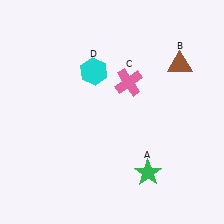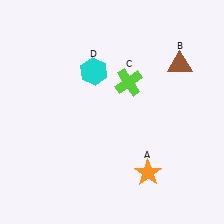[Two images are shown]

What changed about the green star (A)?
In Image 1, A is green. In Image 2, it changed to orange.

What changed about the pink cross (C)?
In Image 1, C is pink. In Image 2, it changed to lime.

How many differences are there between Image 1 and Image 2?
There are 2 differences between the two images.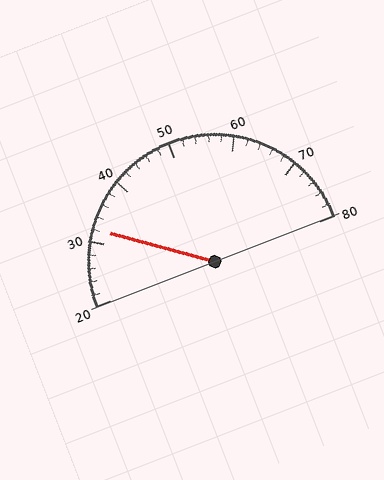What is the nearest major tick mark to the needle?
The nearest major tick mark is 30.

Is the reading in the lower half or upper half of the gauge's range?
The reading is in the lower half of the range (20 to 80).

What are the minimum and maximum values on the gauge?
The gauge ranges from 20 to 80.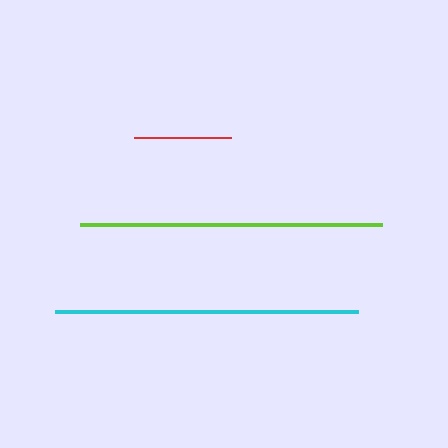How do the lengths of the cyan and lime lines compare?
The cyan and lime lines are approximately the same length.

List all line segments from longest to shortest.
From longest to shortest: cyan, lime, red.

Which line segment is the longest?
The cyan line is the longest at approximately 302 pixels.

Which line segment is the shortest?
The red line is the shortest at approximately 97 pixels.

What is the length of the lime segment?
The lime segment is approximately 302 pixels long.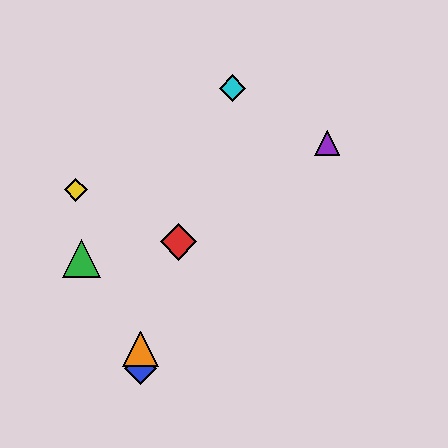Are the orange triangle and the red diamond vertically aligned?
No, the orange triangle is at x≈141 and the red diamond is at x≈179.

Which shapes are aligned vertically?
The blue diamond, the orange triangle are aligned vertically.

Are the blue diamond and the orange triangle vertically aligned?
Yes, both are at x≈141.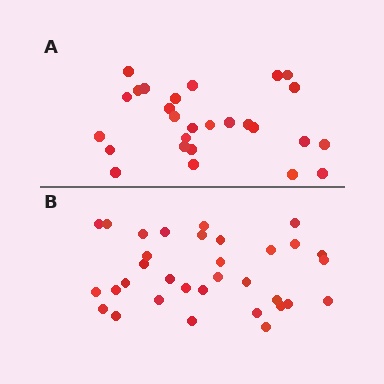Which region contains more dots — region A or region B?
Region B (the bottom region) has more dots.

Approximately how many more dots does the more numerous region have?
Region B has about 6 more dots than region A.